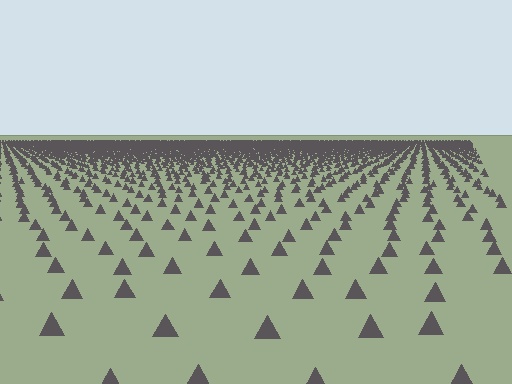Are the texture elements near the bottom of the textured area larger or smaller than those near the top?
Larger. Near the bottom, elements are closer to the viewer and appear at a bigger on-screen size.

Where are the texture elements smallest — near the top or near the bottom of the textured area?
Near the top.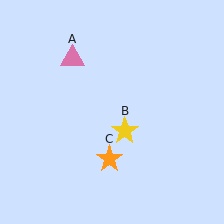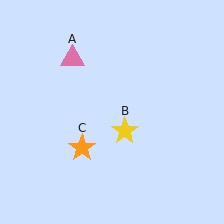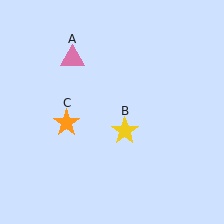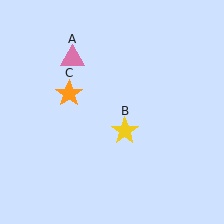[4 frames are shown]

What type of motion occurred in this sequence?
The orange star (object C) rotated clockwise around the center of the scene.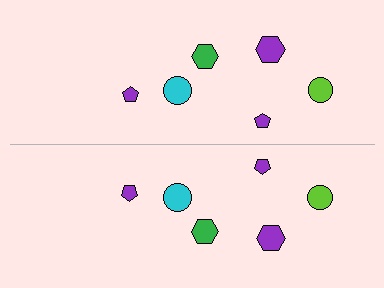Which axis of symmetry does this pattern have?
The pattern has a horizontal axis of symmetry running through the center of the image.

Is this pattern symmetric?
Yes, this pattern has bilateral (reflection) symmetry.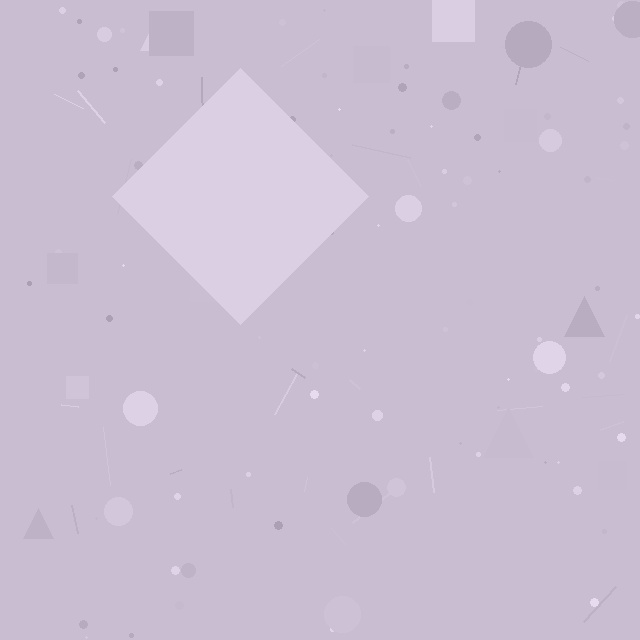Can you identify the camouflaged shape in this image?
The camouflaged shape is a diamond.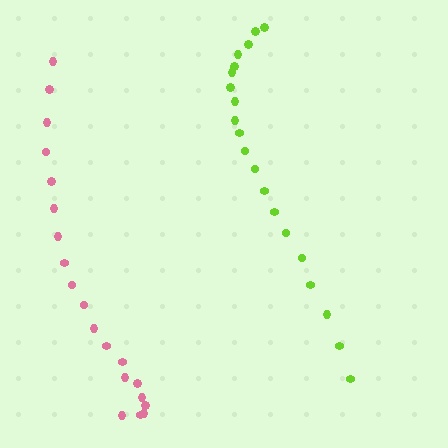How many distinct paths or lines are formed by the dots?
There are 2 distinct paths.